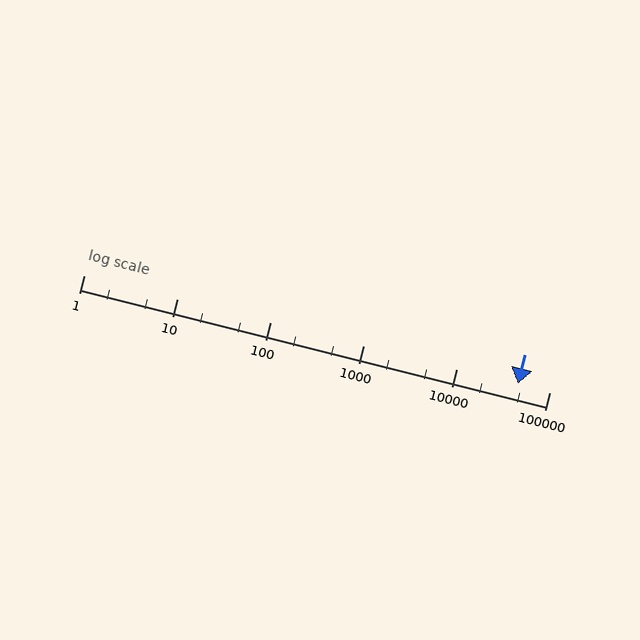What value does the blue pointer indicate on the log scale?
The pointer indicates approximately 46000.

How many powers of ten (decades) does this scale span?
The scale spans 5 decades, from 1 to 100000.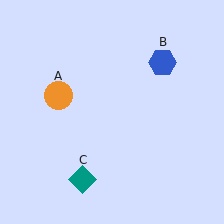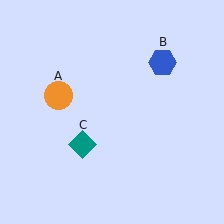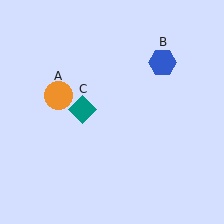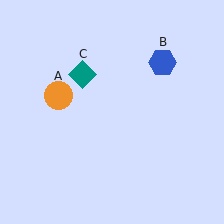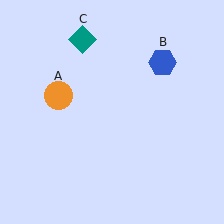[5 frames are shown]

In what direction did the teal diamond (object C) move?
The teal diamond (object C) moved up.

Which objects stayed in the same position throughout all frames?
Orange circle (object A) and blue hexagon (object B) remained stationary.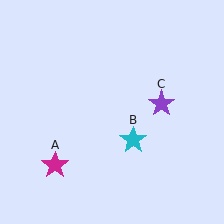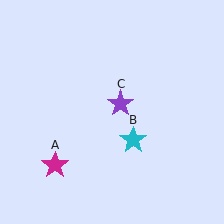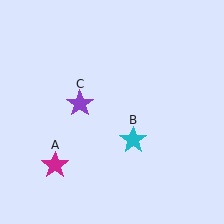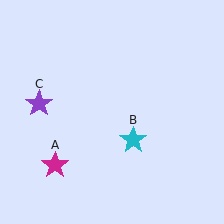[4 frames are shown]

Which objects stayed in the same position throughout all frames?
Magenta star (object A) and cyan star (object B) remained stationary.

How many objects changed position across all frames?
1 object changed position: purple star (object C).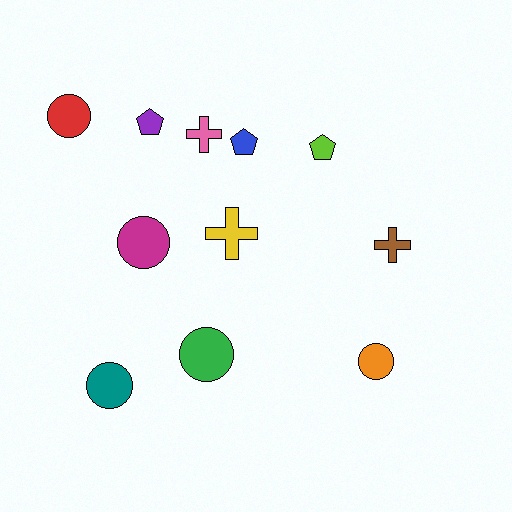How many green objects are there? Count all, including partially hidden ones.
There is 1 green object.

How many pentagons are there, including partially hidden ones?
There are 3 pentagons.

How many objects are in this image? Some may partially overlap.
There are 11 objects.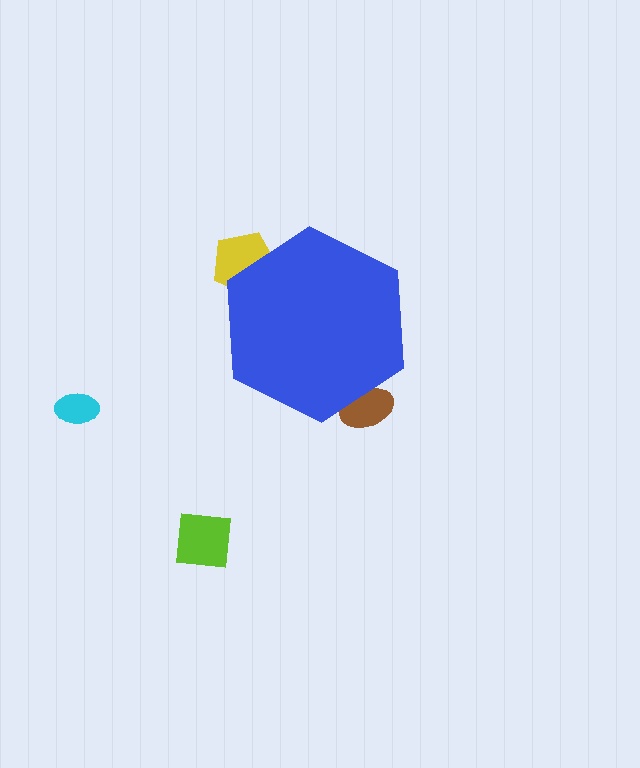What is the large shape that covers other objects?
A blue hexagon.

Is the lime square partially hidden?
No, the lime square is fully visible.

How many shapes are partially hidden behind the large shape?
2 shapes are partially hidden.